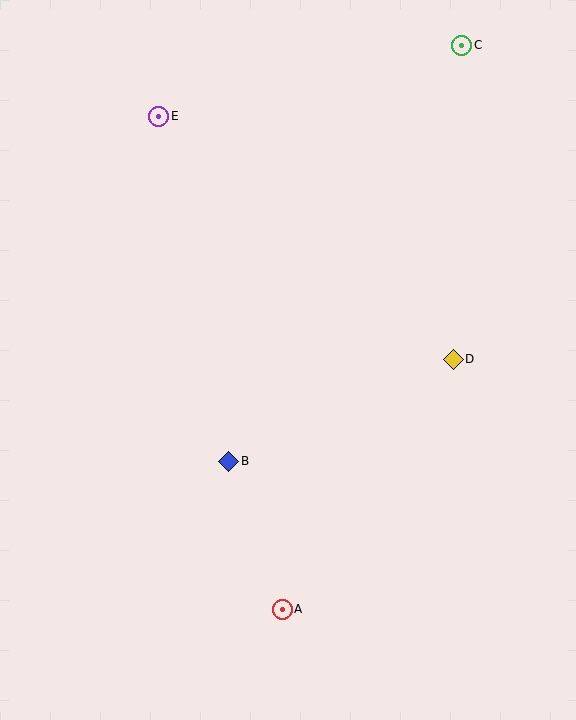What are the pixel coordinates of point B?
Point B is at (229, 461).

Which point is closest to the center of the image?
Point B at (229, 461) is closest to the center.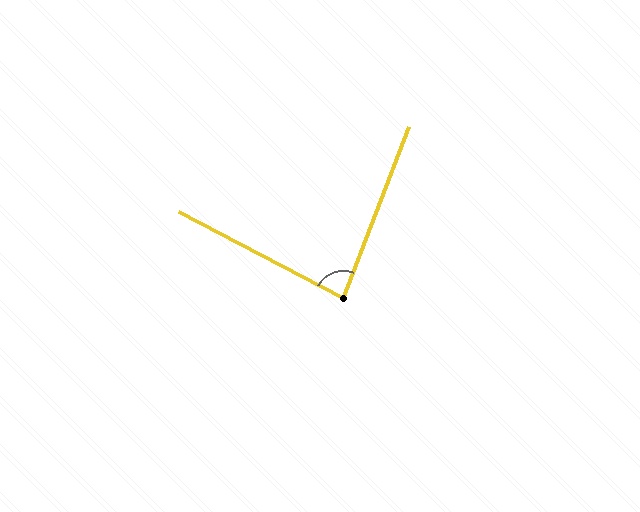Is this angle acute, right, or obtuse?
It is acute.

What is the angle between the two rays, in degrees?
Approximately 83 degrees.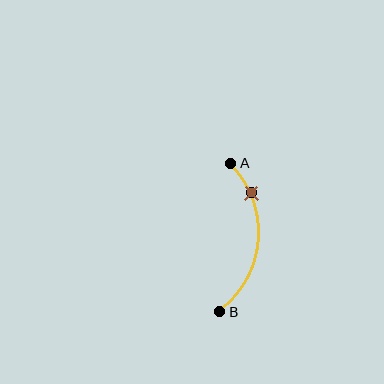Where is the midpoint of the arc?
The arc midpoint is the point on the curve farthest from the straight line joining A and B. It sits to the right of that line.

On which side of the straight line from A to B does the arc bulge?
The arc bulges to the right of the straight line connecting A and B.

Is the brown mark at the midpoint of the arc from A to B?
No. The brown mark lies on the arc but is closer to endpoint A. The arc midpoint would be at the point on the curve equidistant along the arc from both A and B.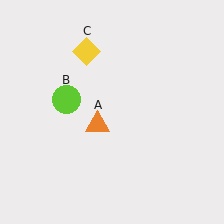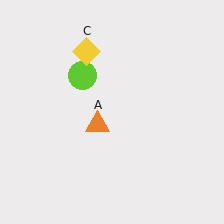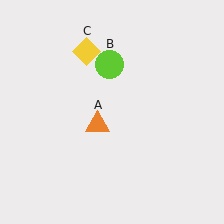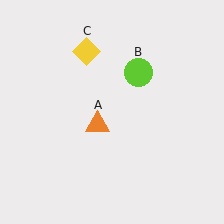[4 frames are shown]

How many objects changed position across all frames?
1 object changed position: lime circle (object B).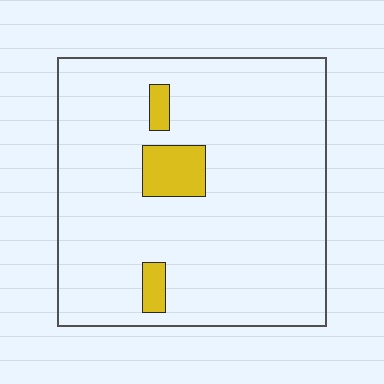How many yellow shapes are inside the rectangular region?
3.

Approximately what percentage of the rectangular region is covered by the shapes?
Approximately 10%.